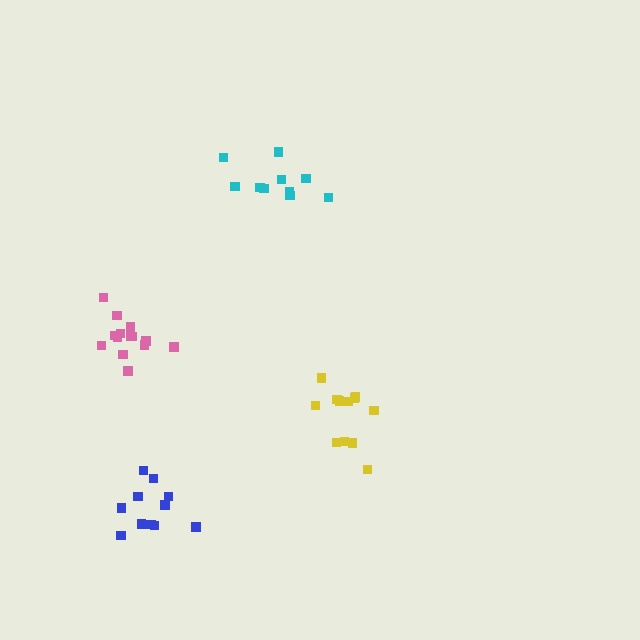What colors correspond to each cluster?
The clusters are colored: pink, yellow, blue, cyan.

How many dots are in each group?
Group 1: 14 dots, Group 2: 12 dots, Group 3: 11 dots, Group 4: 10 dots (47 total).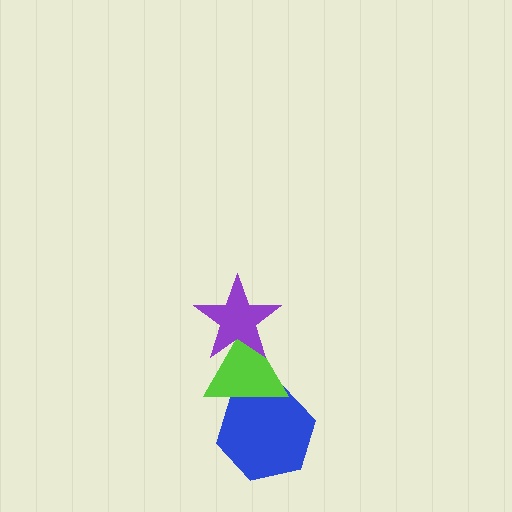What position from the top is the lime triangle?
The lime triangle is 2nd from the top.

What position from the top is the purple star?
The purple star is 1st from the top.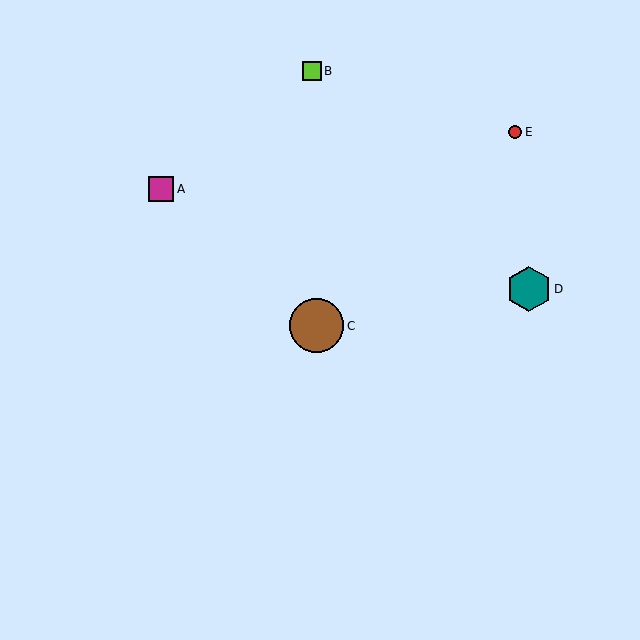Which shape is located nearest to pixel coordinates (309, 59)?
The lime square (labeled B) at (312, 71) is nearest to that location.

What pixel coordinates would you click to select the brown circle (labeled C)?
Click at (317, 326) to select the brown circle C.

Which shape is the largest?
The brown circle (labeled C) is the largest.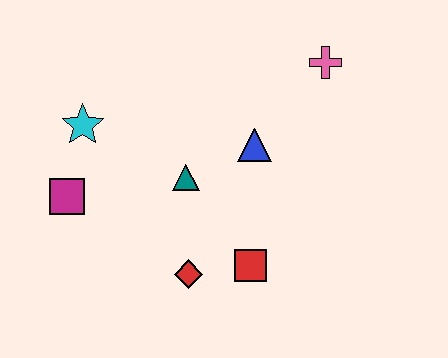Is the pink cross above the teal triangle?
Yes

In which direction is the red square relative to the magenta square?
The red square is to the right of the magenta square.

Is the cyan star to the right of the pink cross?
No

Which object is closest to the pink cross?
The blue triangle is closest to the pink cross.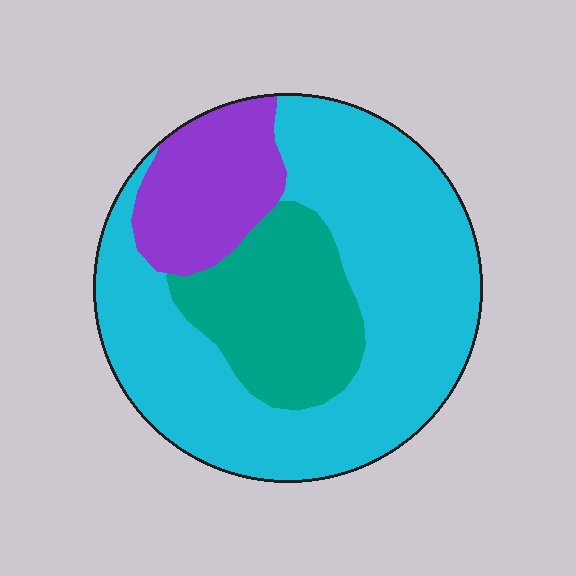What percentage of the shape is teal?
Teal takes up about one fifth (1/5) of the shape.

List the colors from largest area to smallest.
From largest to smallest: cyan, teal, purple.